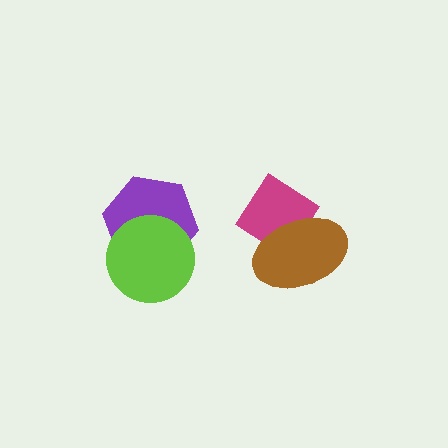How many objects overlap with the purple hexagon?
1 object overlaps with the purple hexagon.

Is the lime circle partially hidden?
No, no other shape covers it.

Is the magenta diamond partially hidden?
Yes, it is partially covered by another shape.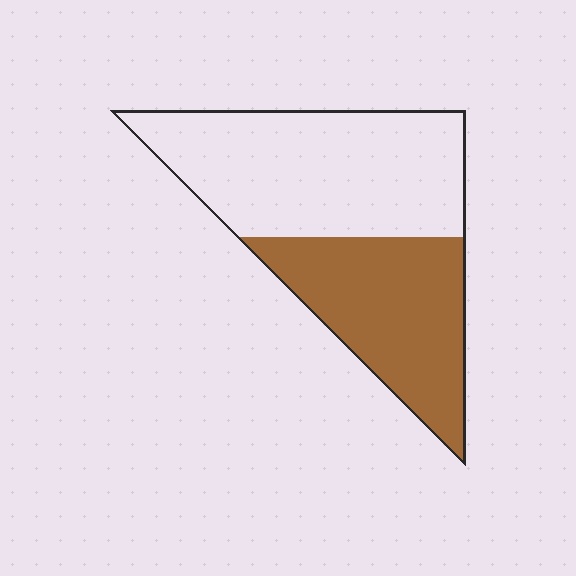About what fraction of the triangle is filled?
About two fifths (2/5).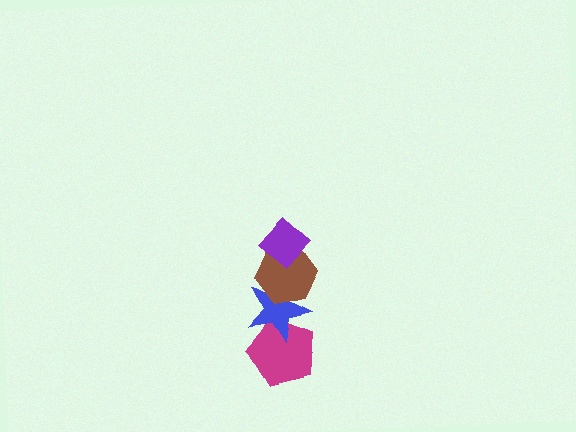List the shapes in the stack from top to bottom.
From top to bottom: the purple diamond, the brown hexagon, the blue star, the magenta pentagon.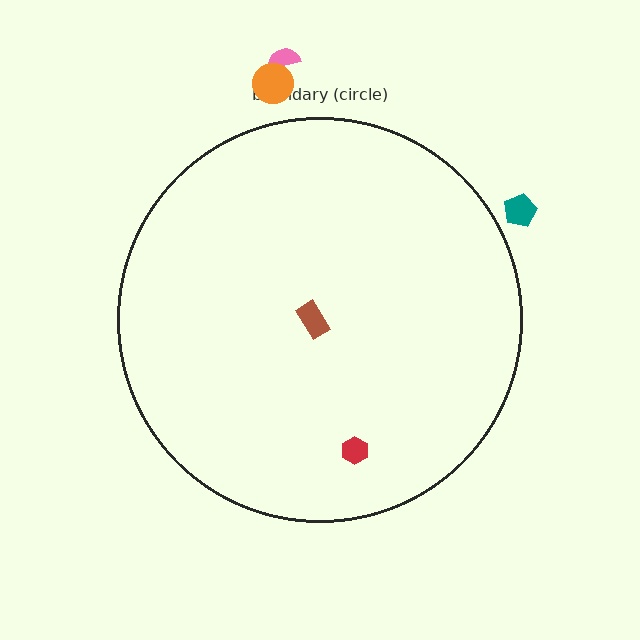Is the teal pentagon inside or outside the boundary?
Outside.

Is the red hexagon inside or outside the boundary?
Inside.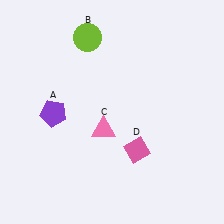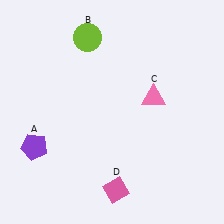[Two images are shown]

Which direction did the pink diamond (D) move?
The pink diamond (D) moved down.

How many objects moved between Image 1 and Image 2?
3 objects moved between the two images.